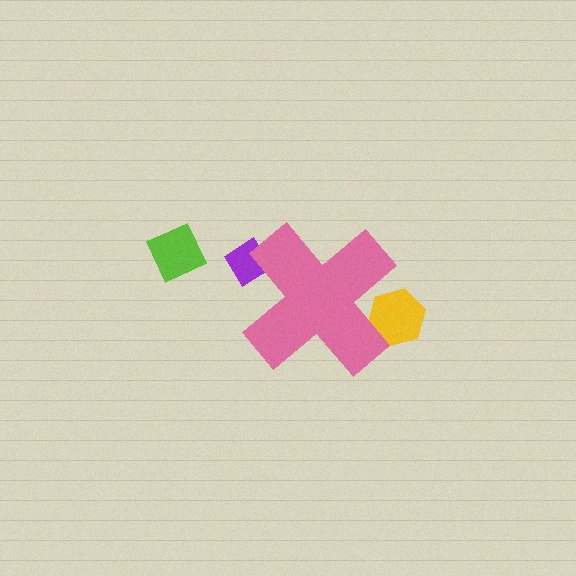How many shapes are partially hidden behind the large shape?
2 shapes are partially hidden.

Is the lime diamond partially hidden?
No, the lime diamond is fully visible.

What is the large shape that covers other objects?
A pink cross.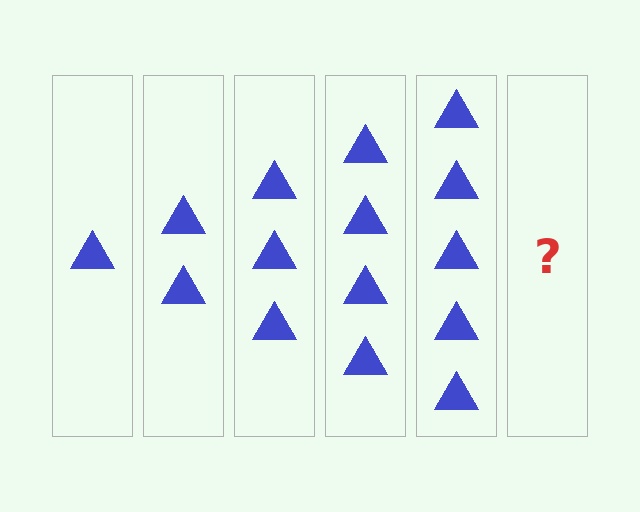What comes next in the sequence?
The next element should be 6 triangles.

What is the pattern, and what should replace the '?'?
The pattern is that each step adds one more triangle. The '?' should be 6 triangles.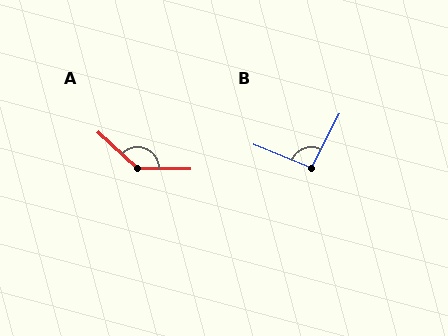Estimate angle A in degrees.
Approximately 138 degrees.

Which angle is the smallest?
B, at approximately 95 degrees.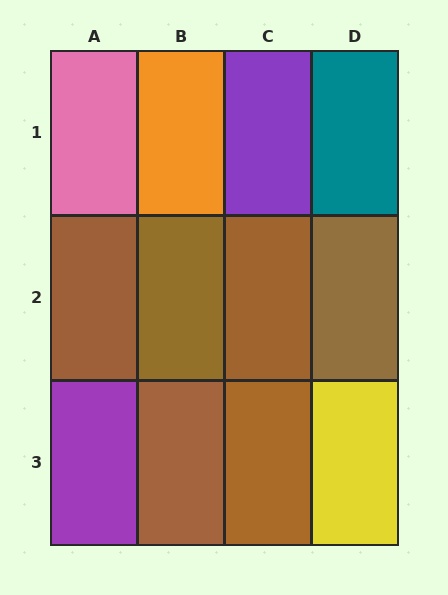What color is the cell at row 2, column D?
Brown.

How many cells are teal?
1 cell is teal.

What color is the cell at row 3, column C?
Brown.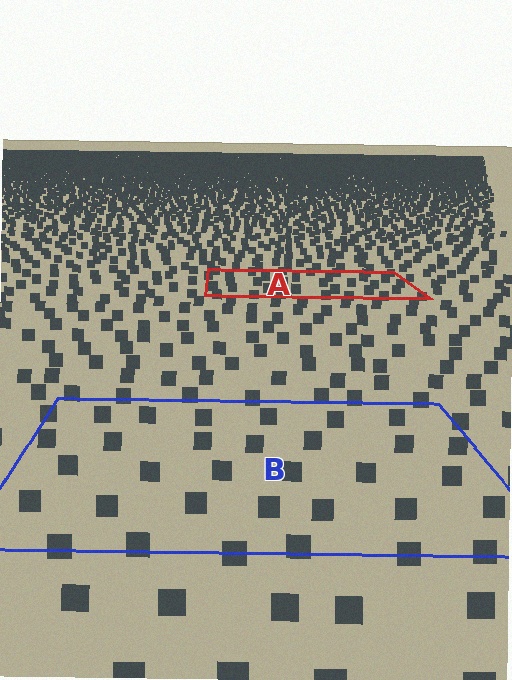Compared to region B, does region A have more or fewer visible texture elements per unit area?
Region A has more texture elements per unit area — they are packed more densely because it is farther away.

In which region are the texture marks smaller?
The texture marks are smaller in region A, because it is farther away.